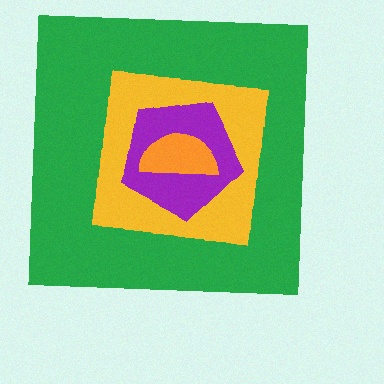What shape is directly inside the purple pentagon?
The orange semicircle.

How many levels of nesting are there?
4.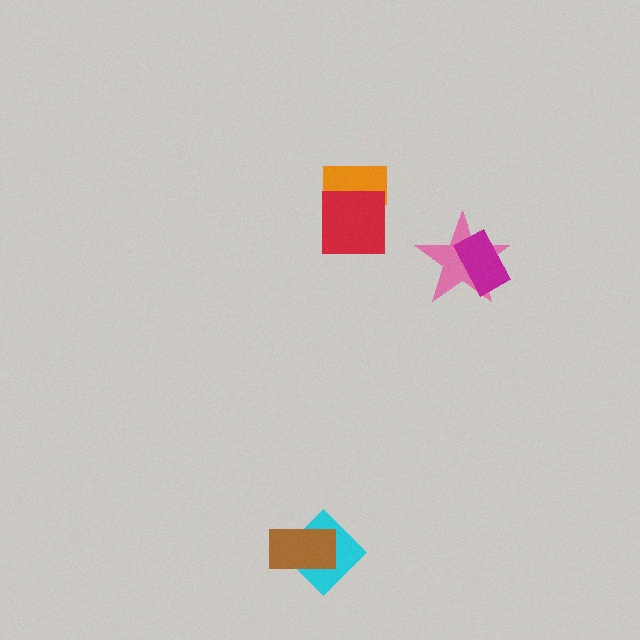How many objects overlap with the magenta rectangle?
1 object overlaps with the magenta rectangle.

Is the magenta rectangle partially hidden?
No, no other shape covers it.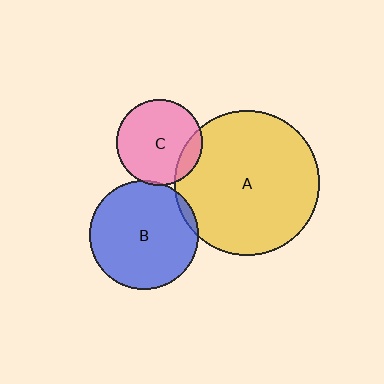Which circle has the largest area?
Circle A (yellow).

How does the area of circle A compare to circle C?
Approximately 2.9 times.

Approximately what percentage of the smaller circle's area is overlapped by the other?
Approximately 5%.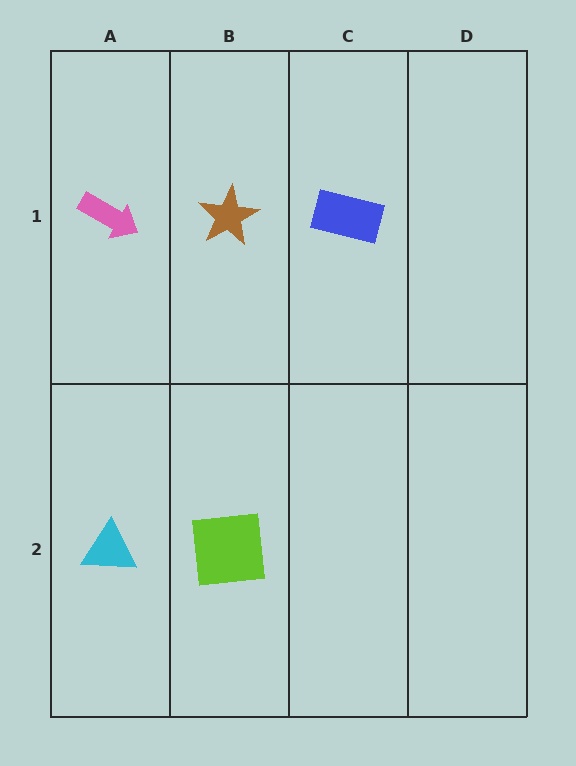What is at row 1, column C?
A blue rectangle.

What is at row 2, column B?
A lime square.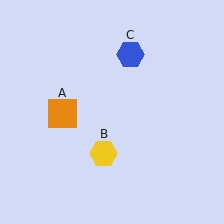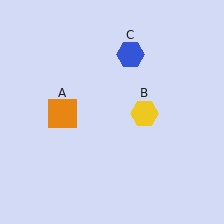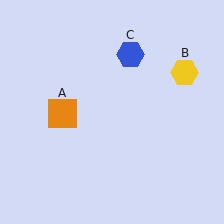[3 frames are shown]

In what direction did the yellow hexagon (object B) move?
The yellow hexagon (object B) moved up and to the right.